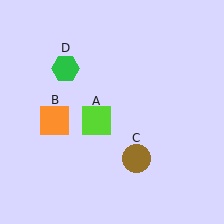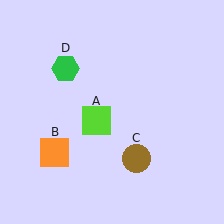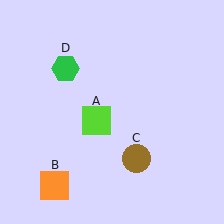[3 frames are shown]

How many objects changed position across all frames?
1 object changed position: orange square (object B).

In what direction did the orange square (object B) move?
The orange square (object B) moved down.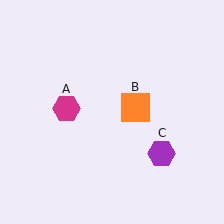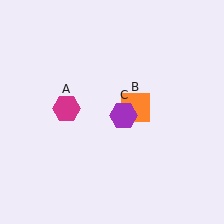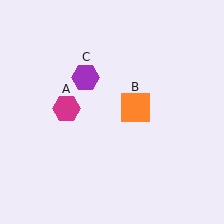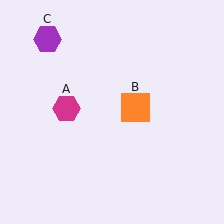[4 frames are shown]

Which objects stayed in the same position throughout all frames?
Magenta hexagon (object A) and orange square (object B) remained stationary.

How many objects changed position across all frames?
1 object changed position: purple hexagon (object C).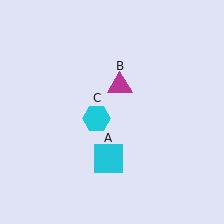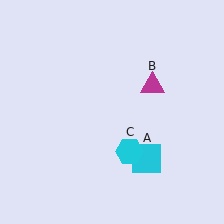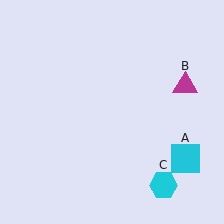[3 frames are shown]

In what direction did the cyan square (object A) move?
The cyan square (object A) moved right.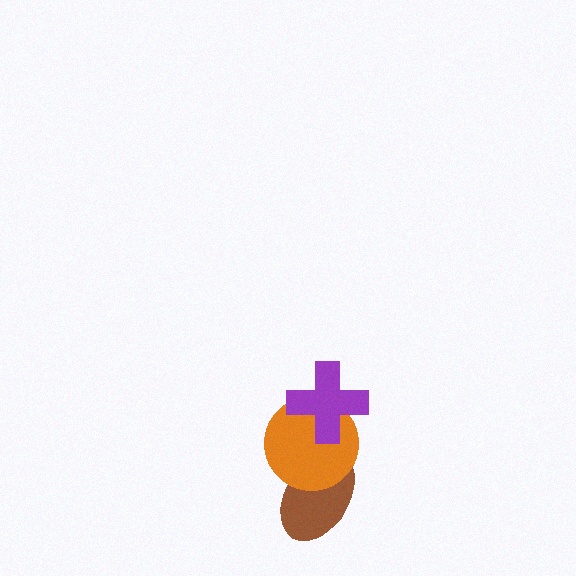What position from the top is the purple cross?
The purple cross is 1st from the top.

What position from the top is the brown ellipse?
The brown ellipse is 3rd from the top.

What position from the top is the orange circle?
The orange circle is 2nd from the top.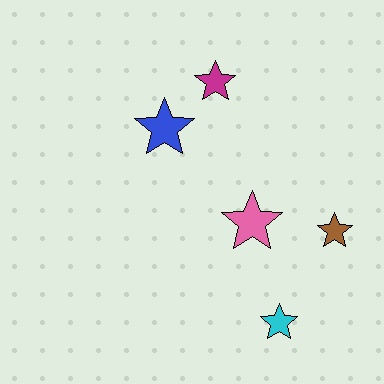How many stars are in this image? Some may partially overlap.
There are 5 stars.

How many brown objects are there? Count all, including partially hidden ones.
There is 1 brown object.